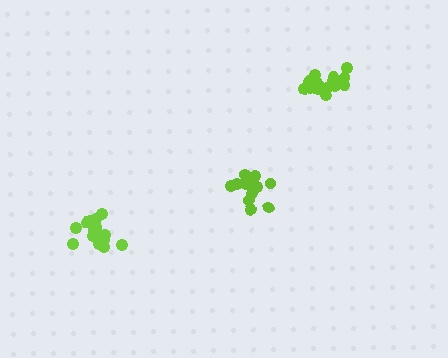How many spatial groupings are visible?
There are 3 spatial groupings.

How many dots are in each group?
Group 1: 19 dots, Group 2: 16 dots, Group 3: 18 dots (53 total).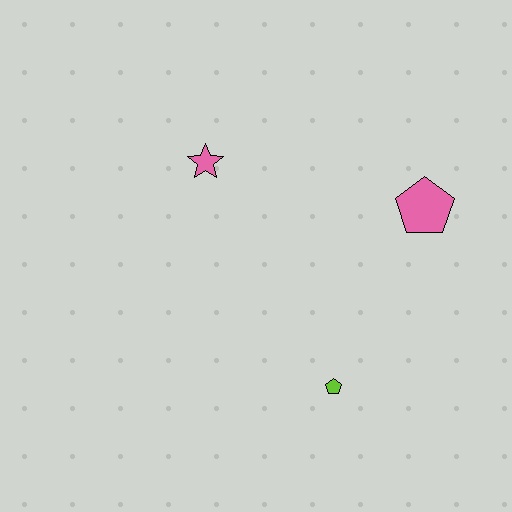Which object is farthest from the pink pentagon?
The pink star is farthest from the pink pentagon.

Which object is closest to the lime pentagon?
The pink pentagon is closest to the lime pentagon.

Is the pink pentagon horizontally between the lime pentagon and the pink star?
No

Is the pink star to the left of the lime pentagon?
Yes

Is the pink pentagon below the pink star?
Yes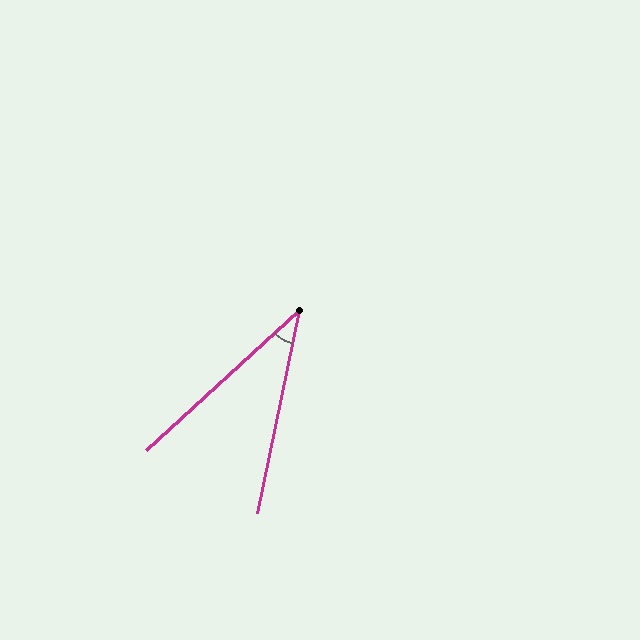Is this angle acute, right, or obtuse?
It is acute.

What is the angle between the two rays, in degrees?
Approximately 36 degrees.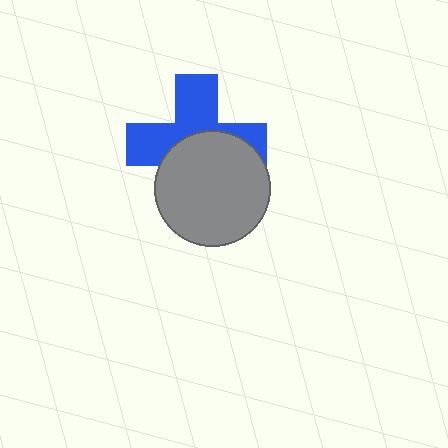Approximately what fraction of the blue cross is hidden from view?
Roughly 48% of the blue cross is hidden behind the gray circle.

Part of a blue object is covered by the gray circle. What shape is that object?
It is a cross.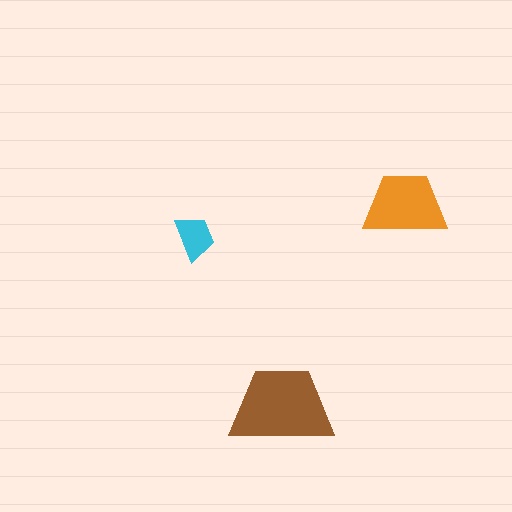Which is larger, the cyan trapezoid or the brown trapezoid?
The brown one.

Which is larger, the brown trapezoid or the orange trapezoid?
The brown one.